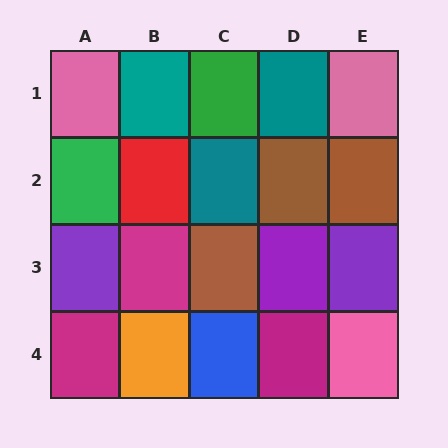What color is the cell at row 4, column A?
Magenta.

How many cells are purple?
3 cells are purple.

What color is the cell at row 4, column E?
Pink.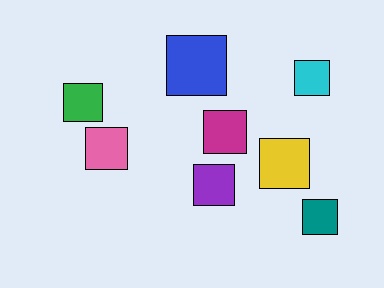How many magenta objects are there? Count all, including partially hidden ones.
There is 1 magenta object.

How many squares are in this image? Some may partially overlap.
There are 8 squares.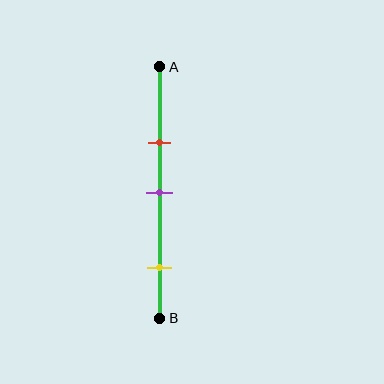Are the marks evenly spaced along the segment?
No, the marks are not evenly spaced.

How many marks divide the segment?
There are 3 marks dividing the segment.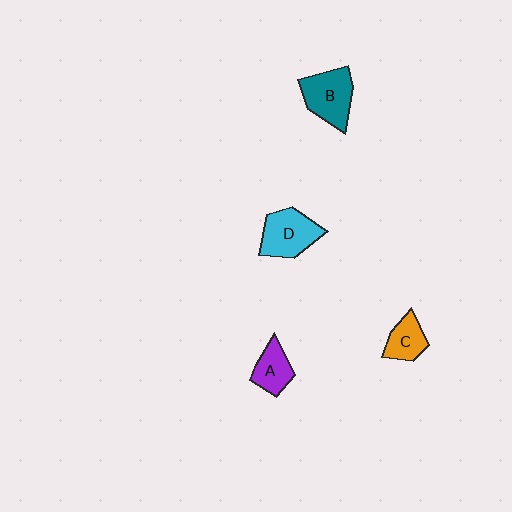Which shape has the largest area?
Shape B (teal).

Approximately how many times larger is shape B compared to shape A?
Approximately 1.5 times.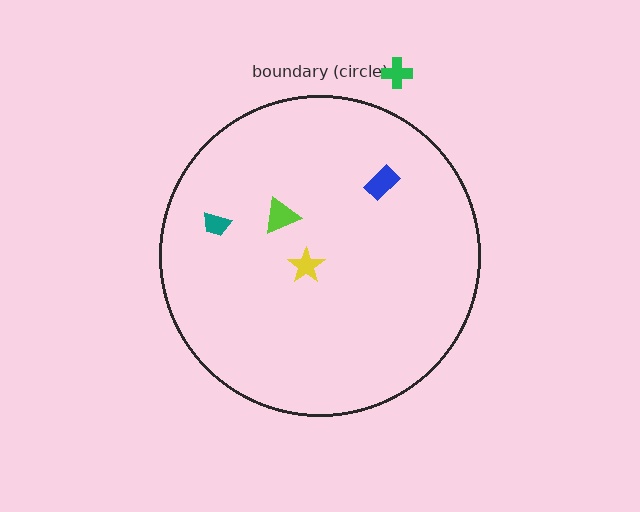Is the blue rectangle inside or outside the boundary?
Inside.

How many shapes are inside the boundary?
4 inside, 1 outside.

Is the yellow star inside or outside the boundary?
Inside.